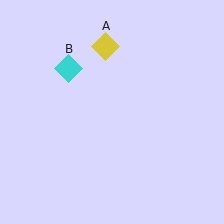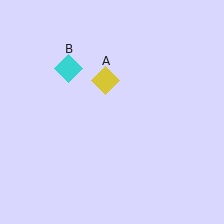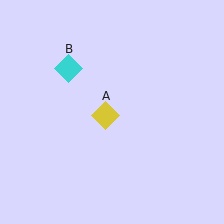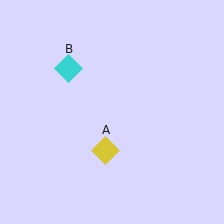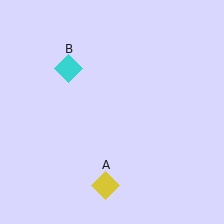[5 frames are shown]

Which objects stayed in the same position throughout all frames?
Cyan diamond (object B) remained stationary.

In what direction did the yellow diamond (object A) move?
The yellow diamond (object A) moved down.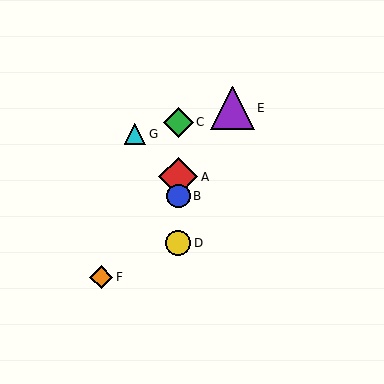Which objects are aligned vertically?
Objects A, B, C, D are aligned vertically.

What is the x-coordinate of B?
Object B is at x≈178.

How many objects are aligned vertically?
4 objects (A, B, C, D) are aligned vertically.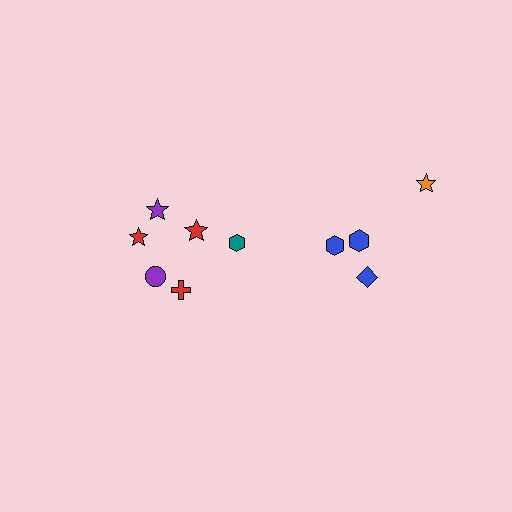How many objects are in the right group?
There are 4 objects.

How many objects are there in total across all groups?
There are 10 objects.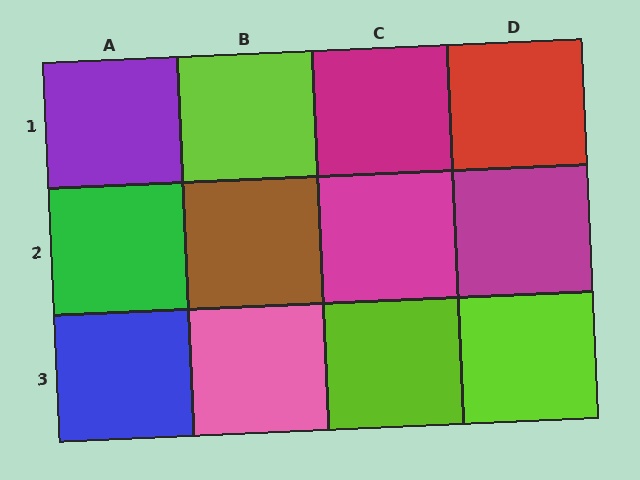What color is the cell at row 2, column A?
Green.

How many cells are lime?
3 cells are lime.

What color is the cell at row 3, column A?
Blue.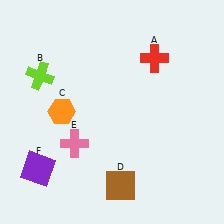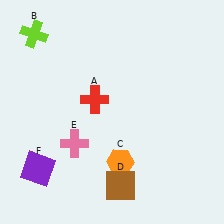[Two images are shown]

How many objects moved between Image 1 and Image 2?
3 objects moved between the two images.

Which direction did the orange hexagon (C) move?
The orange hexagon (C) moved right.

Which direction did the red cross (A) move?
The red cross (A) moved left.